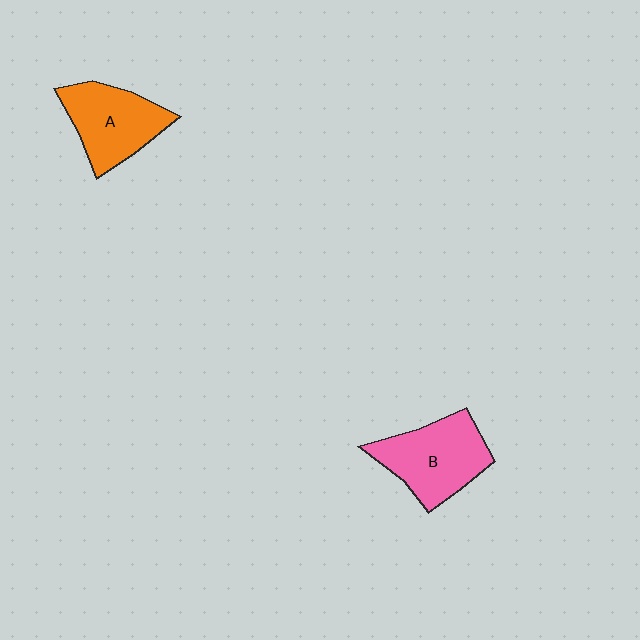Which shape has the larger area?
Shape B (pink).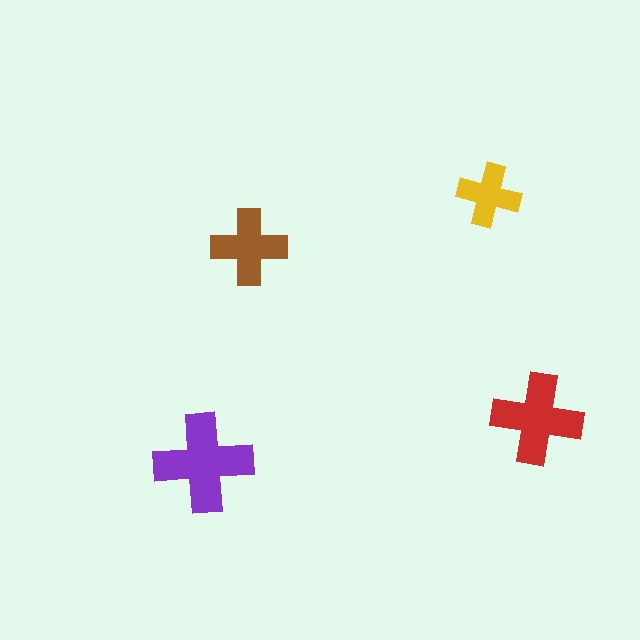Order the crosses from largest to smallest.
the purple one, the red one, the brown one, the yellow one.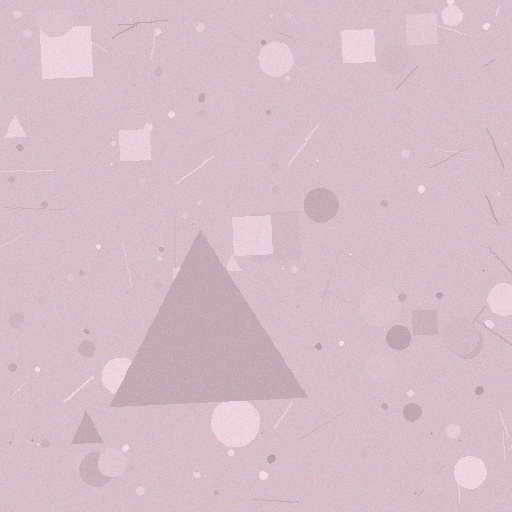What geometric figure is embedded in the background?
A triangle is embedded in the background.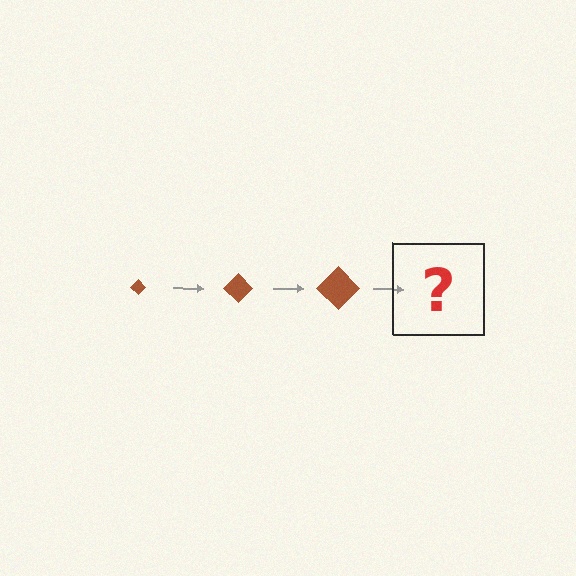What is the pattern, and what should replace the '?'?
The pattern is that the diamond gets progressively larger each step. The '?' should be a brown diamond, larger than the previous one.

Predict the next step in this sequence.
The next step is a brown diamond, larger than the previous one.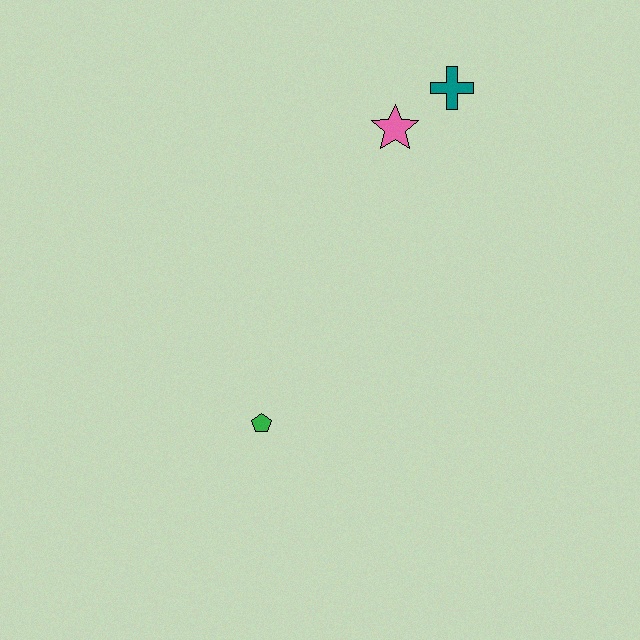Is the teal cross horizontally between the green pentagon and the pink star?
No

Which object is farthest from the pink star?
The green pentagon is farthest from the pink star.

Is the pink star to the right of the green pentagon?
Yes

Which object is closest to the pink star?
The teal cross is closest to the pink star.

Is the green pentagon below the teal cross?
Yes